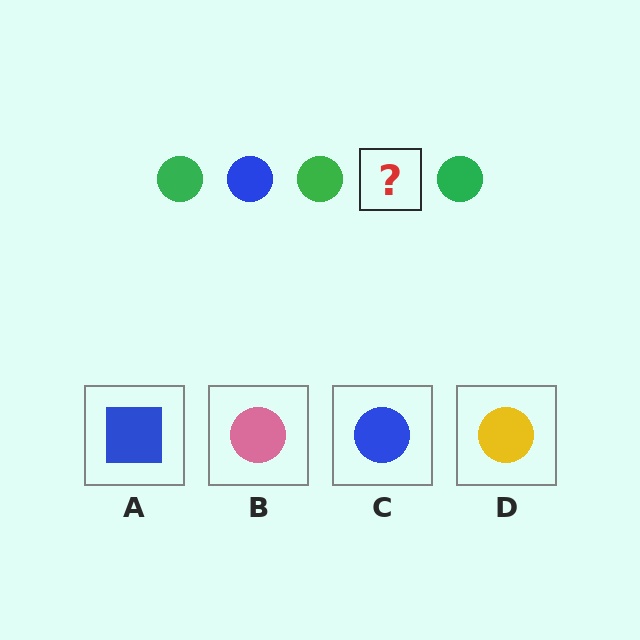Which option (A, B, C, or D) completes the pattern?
C.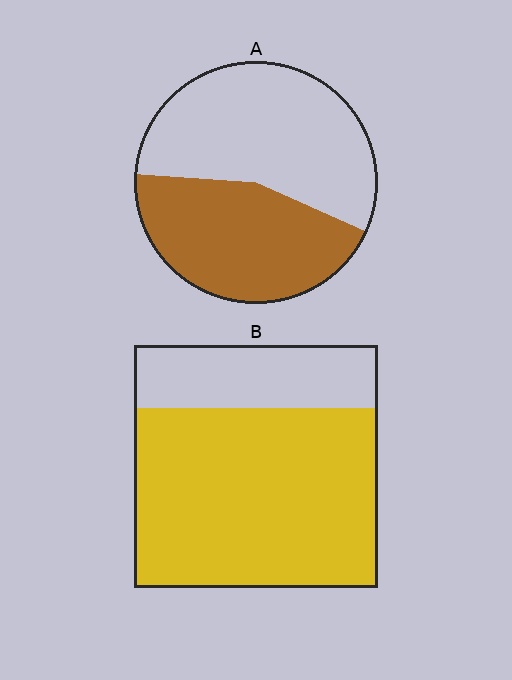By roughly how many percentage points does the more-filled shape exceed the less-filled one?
By roughly 30 percentage points (B over A).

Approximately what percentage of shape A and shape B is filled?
A is approximately 45% and B is approximately 75%.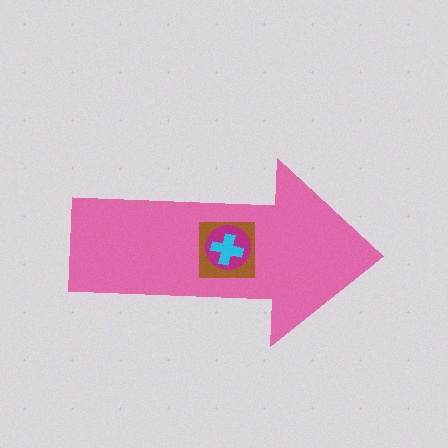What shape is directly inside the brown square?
The magenta circle.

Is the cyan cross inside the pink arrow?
Yes.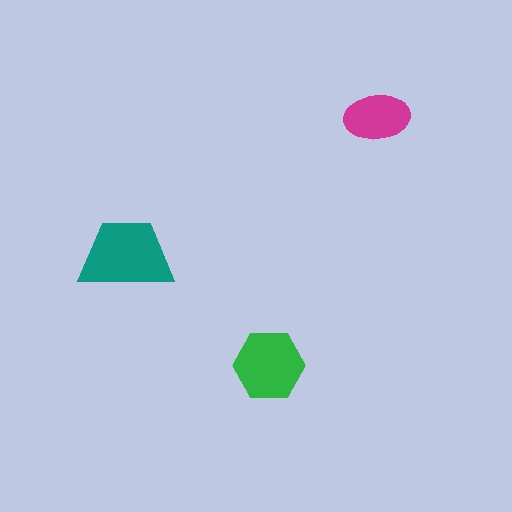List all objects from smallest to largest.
The magenta ellipse, the green hexagon, the teal trapezoid.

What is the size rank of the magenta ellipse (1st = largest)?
3rd.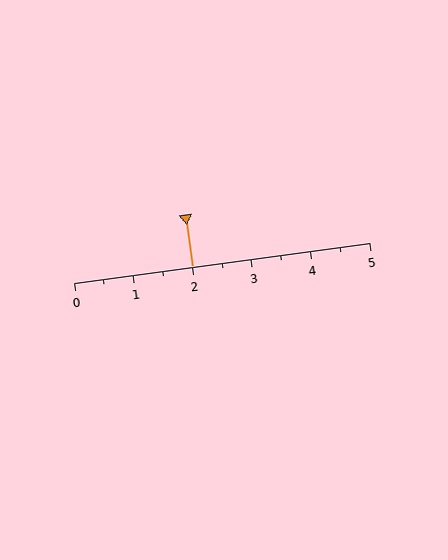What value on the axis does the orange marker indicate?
The marker indicates approximately 2.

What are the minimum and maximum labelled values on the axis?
The axis runs from 0 to 5.